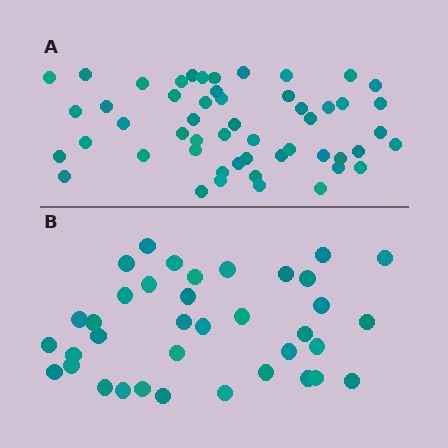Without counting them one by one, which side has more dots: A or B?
Region A (the top region) has more dots.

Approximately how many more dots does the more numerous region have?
Region A has approximately 15 more dots than region B.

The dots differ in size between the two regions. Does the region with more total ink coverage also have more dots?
No. Region B has more total ink coverage because its dots are larger, but region A actually contains more individual dots. Total area can be misleading — the number of items is what matters here.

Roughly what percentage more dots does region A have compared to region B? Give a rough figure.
About 40% more.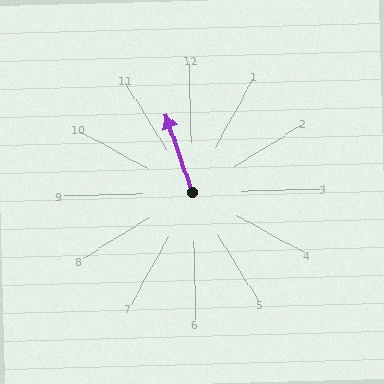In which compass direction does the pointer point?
North.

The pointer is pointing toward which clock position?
Roughly 11 o'clock.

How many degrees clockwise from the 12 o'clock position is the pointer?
Approximately 343 degrees.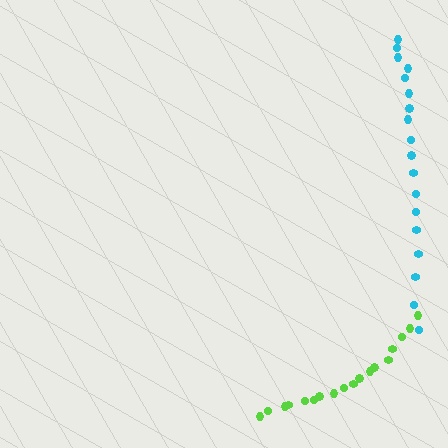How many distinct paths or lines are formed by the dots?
There are 2 distinct paths.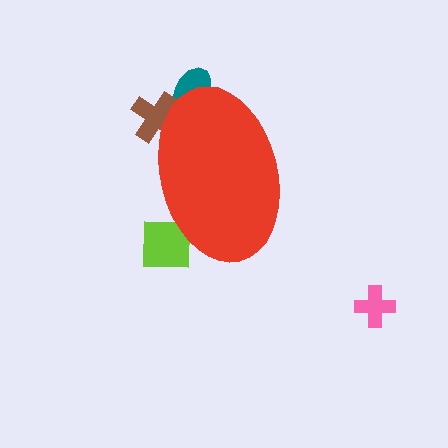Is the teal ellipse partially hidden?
Yes, the teal ellipse is partially hidden behind the red ellipse.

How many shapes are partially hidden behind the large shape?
3 shapes are partially hidden.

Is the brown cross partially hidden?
Yes, the brown cross is partially hidden behind the red ellipse.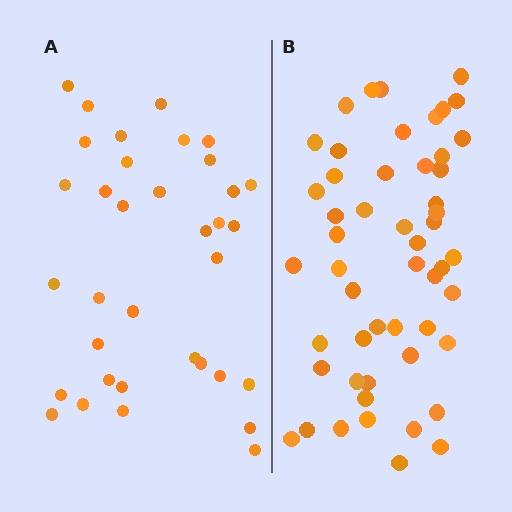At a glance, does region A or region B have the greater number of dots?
Region B (the right region) has more dots.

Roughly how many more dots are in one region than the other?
Region B has approximately 15 more dots than region A.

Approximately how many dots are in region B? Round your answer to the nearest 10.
About 50 dots. (The exact count is 52, which rounds to 50.)